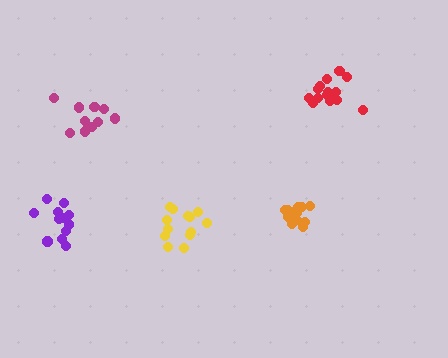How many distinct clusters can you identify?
There are 5 distinct clusters.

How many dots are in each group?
Group 1: 12 dots, Group 2: 14 dots, Group 3: 13 dots, Group 4: 15 dots, Group 5: 11 dots (65 total).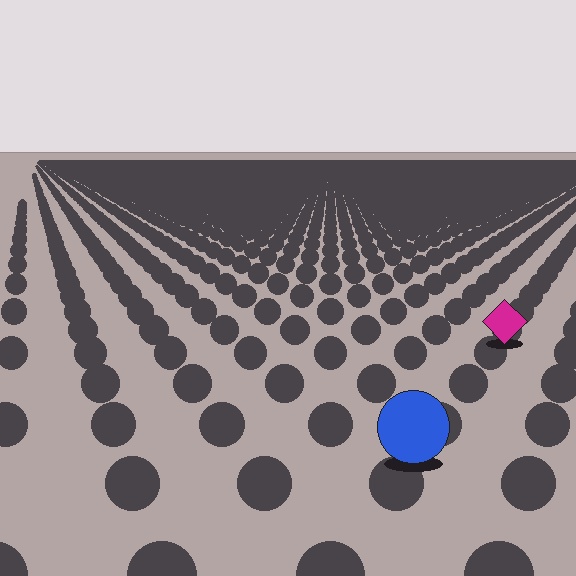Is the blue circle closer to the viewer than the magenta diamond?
Yes. The blue circle is closer — you can tell from the texture gradient: the ground texture is coarser near it.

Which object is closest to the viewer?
The blue circle is closest. The texture marks near it are larger and more spread out.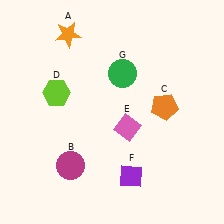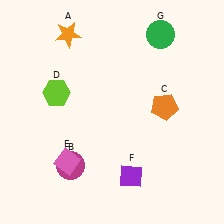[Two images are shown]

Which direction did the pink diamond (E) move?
The pink diamond (E) moved left.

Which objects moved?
The objects that moved are: the pink diamond (E), the green circle (G).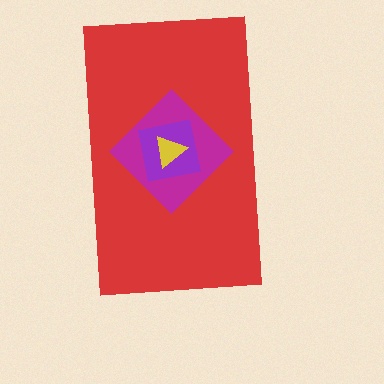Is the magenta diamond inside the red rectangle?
Yes.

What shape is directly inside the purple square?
The yellow triangle.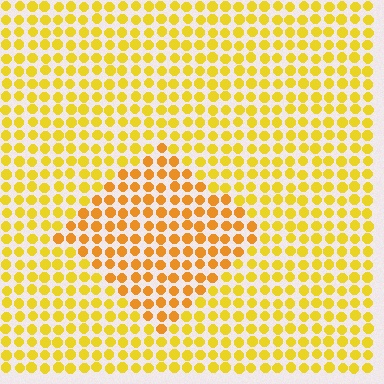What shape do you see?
I see a diamond.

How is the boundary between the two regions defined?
The boundary is defined purely by a slight shift in hue (about 21 degrees). Spacing, size, and orientation are identical on both sides.